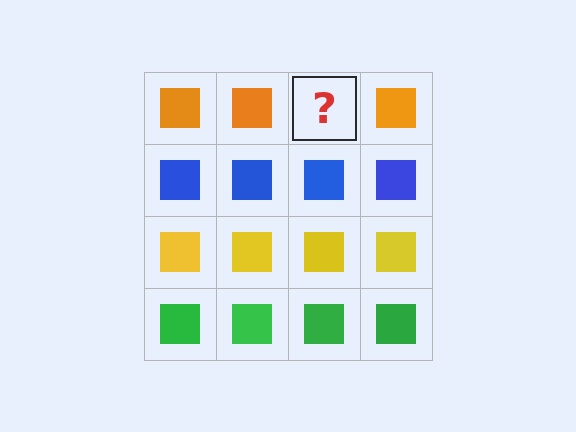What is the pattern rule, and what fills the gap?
The rule is that each row has a consistent color. The gap should be filled with an orange square.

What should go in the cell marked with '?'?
The missing cell should contain an orange square.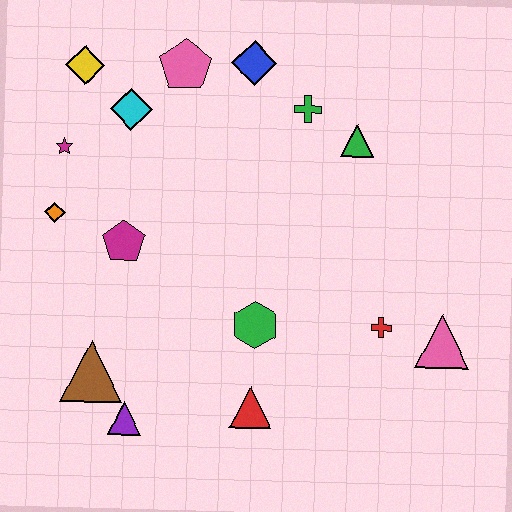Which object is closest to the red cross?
The pink triangle is closest to the red cross.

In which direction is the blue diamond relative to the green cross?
The blue diamond is to the left of the green cross.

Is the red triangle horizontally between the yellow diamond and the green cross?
Yes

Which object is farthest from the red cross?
The yellow diamond is farthest from the red cross.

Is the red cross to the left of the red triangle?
No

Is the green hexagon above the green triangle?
No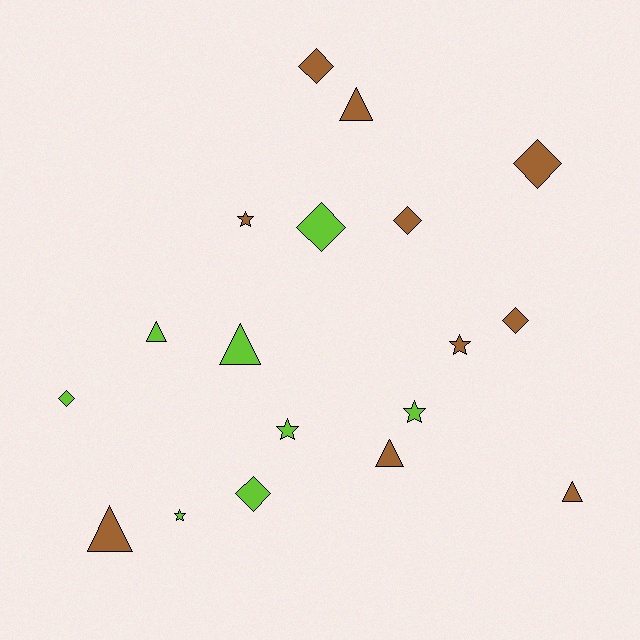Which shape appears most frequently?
Diamond, with 7 objects.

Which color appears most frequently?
Brown, with 10 objects.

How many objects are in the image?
There are 18 objects.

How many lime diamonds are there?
There are 3 lime diamonds.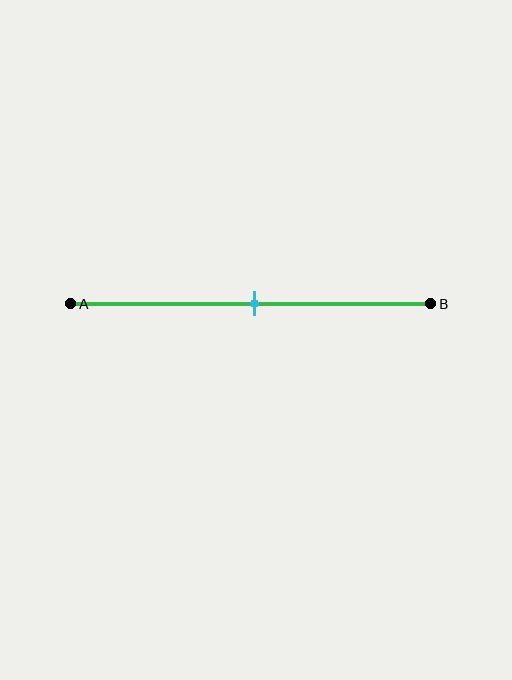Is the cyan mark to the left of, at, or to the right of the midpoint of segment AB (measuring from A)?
The cyan mark is approximately at the midpoint of segment AB.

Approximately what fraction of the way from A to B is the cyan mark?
The cyan mark is approximately 50% of the way from A to B.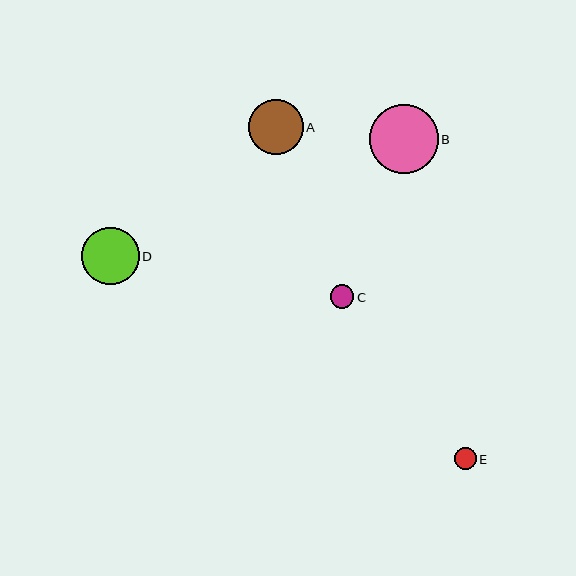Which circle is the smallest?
Circle E is the smallest with a size of approximately 22 pixels.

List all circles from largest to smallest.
From largest to smallest: B, D, A, C, E.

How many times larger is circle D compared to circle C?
Circle D is approximately 2.5 times the size of circle C.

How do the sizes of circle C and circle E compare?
Circle C and circle E are approximately the same size.